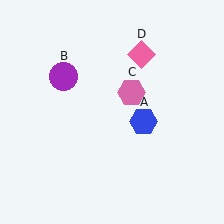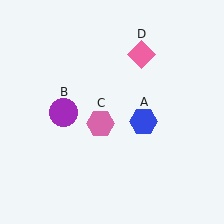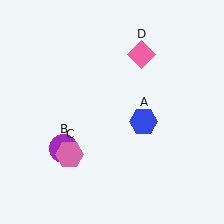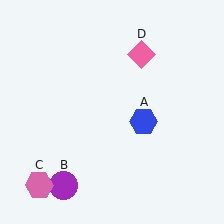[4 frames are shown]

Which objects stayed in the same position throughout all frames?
Blue hexagon (object A) and pink diamond (object D) remained stationary.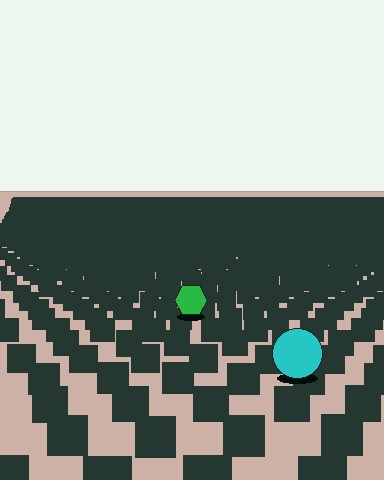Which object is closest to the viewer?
The cyan circle is closest. The texture marks near it are larger and more spread out.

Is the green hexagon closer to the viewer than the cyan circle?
No. The cyan circle is closer — you can tell from the texture gradient: the ground texture is coarser near it.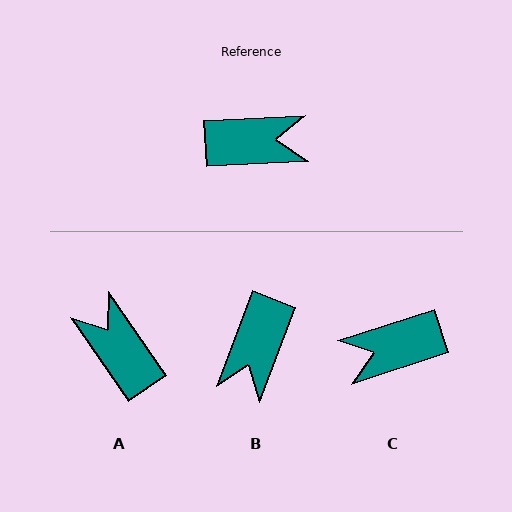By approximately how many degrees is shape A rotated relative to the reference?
Approximately 121 degrees counter-clockwise.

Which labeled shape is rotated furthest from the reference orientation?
C, about 165 degrees away.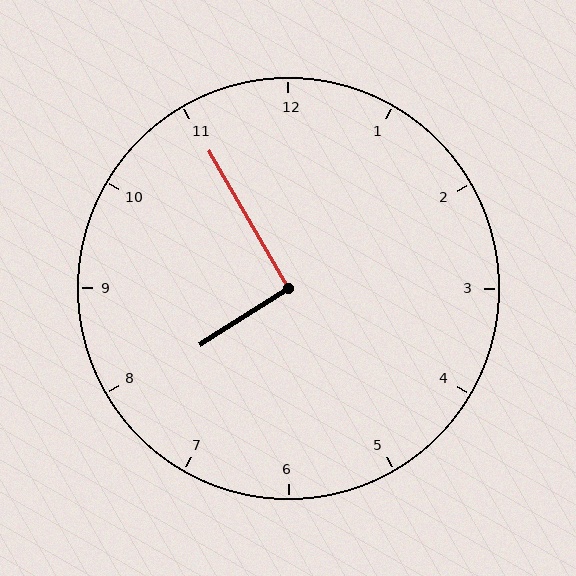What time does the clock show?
7:55.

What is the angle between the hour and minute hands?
Approximately 92 degrees.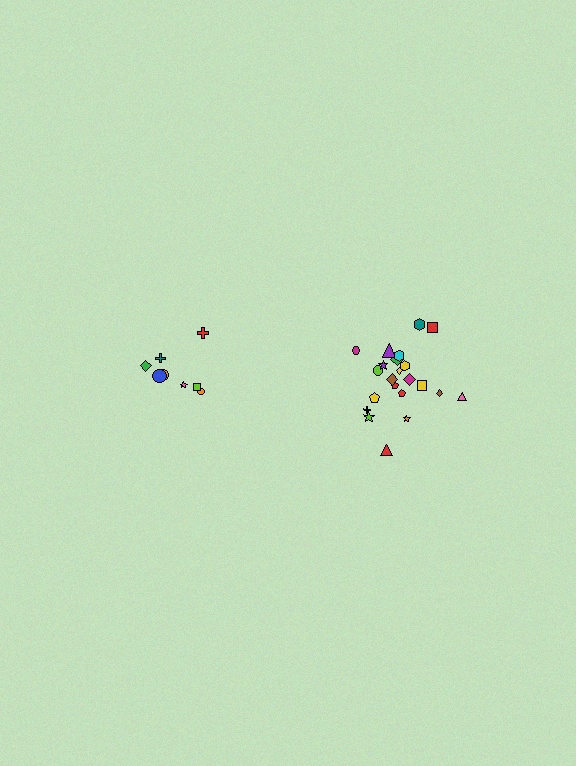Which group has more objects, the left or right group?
The right group.